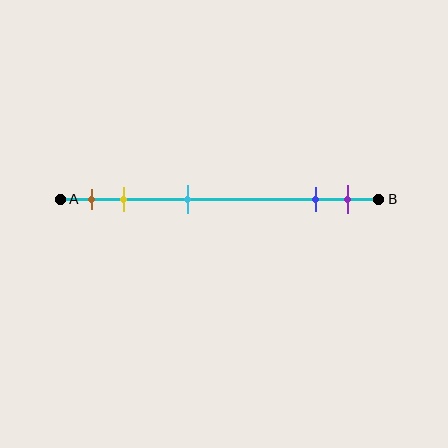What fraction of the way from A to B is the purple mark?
The purple mark is approximately 90% (0.9) of the way from A to B.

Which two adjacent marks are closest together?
The blue and purple marks are the closest adjacent pair.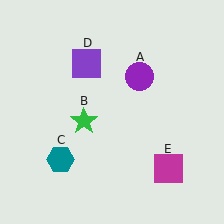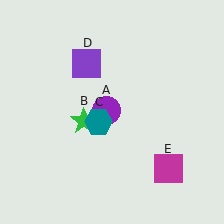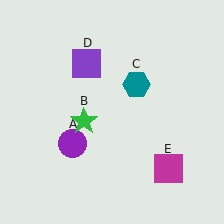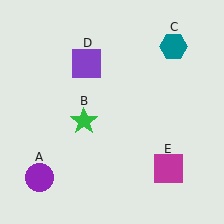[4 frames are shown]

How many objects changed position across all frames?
2 objects changed position: purple circle (object A), teal hexagon (object C).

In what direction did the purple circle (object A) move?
The purple circle (object A) moved down and to the left.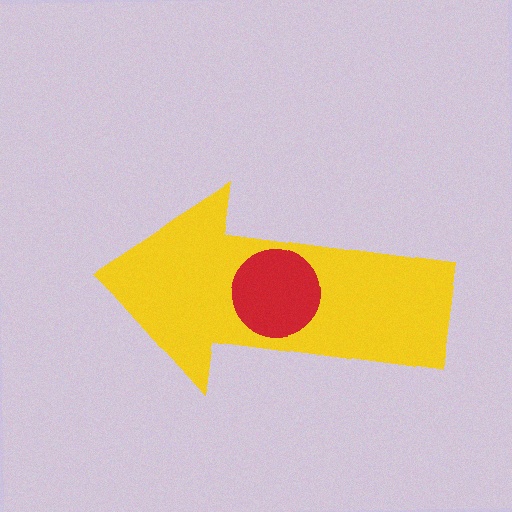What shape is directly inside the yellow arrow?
The red circle.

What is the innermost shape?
The red circle.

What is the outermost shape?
The yellow arrow.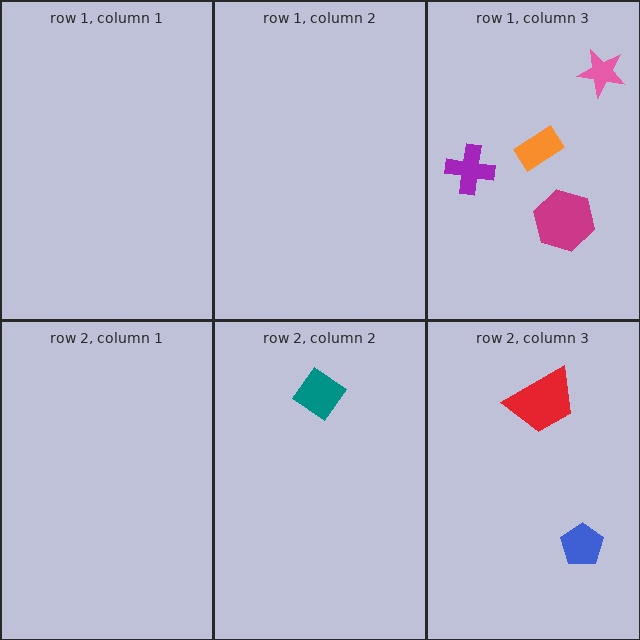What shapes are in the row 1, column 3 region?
The orange rectangle, the pink star, the purple cross, the magenta hexagon.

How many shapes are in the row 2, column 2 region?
1.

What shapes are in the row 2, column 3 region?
The red trapezoid, the blue pentagon.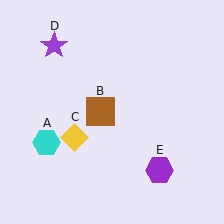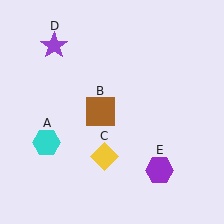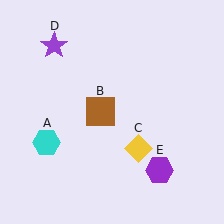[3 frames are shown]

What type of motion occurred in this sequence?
The yellow diamond (object C) rotated counterclockwise around the center of the scene.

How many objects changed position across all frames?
1 object changed position: yellow diamond (object C).